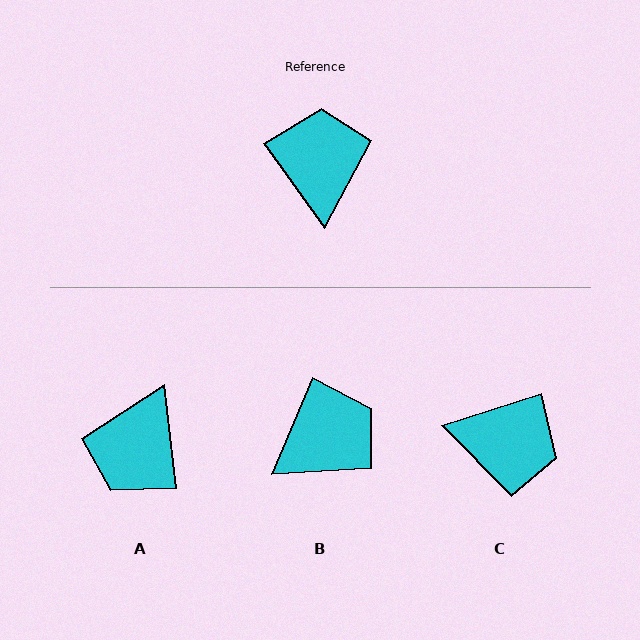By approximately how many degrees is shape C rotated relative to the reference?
Approximately 108 degrees clockwise.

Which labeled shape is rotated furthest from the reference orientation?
A, about 151 degrees away.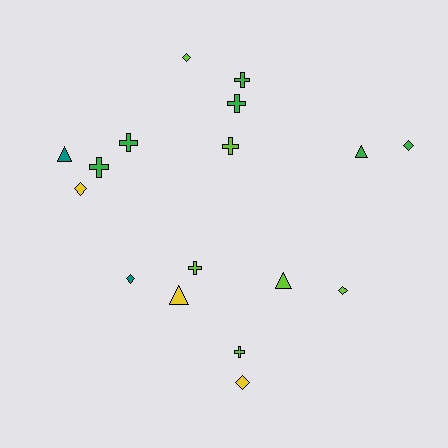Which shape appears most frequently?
Cross, with 7 objects.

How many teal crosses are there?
There are no teal crosses.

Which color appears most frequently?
Green, with 6 objects.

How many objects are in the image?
There are 17 objects.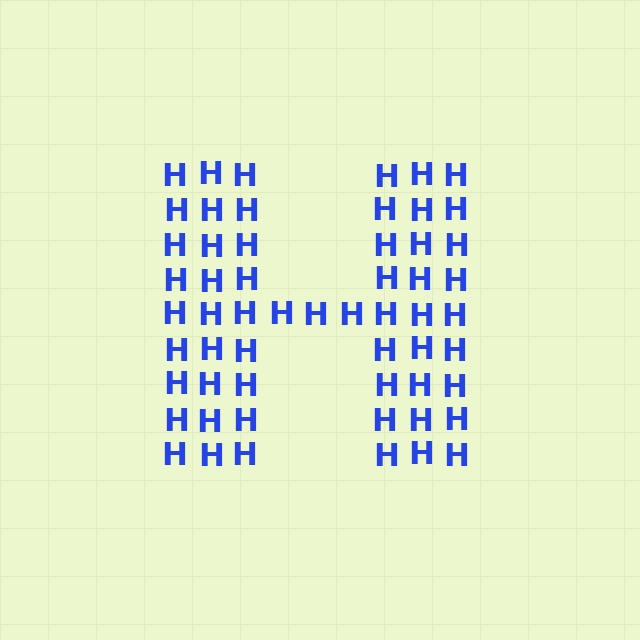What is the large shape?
The large shape is the letter H.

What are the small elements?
The small elements are letter H's.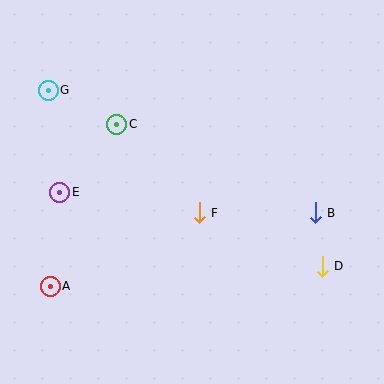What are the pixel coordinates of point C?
Point C is at (117, 124).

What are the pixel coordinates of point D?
Point D is at (322, 266).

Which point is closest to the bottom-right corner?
Point D is closest to the bottom-right corner.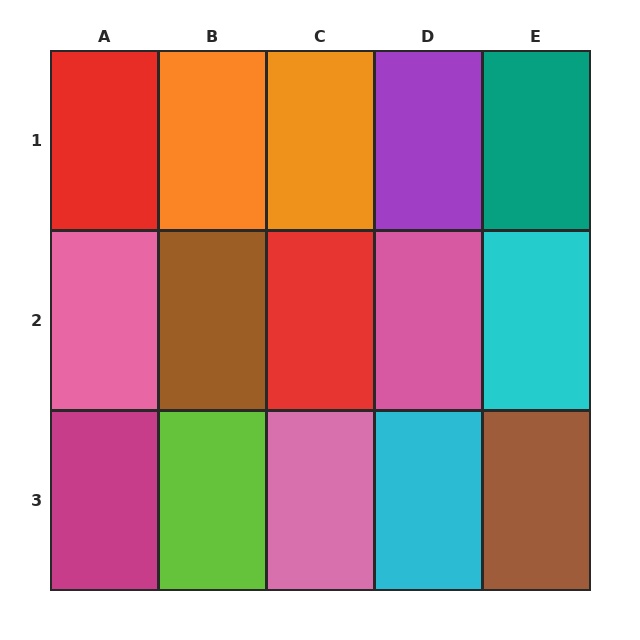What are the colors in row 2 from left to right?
Pink, brown, red, pink, cyan.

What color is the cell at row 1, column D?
Purple.